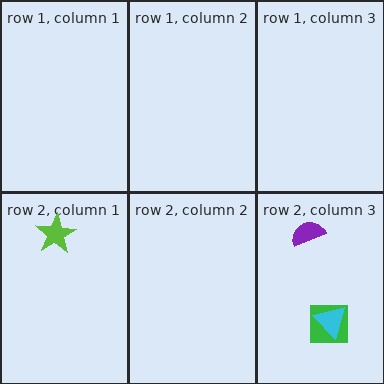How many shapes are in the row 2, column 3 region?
3.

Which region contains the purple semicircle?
The row 2, column 3 region.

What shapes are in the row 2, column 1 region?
The lime star.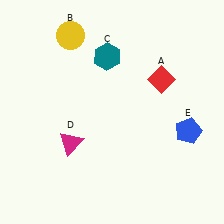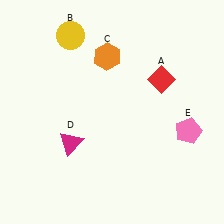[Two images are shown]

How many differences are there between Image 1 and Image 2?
There are 2 differences between the two images.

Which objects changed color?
C changed from teal to orange. E changed from blue to pink.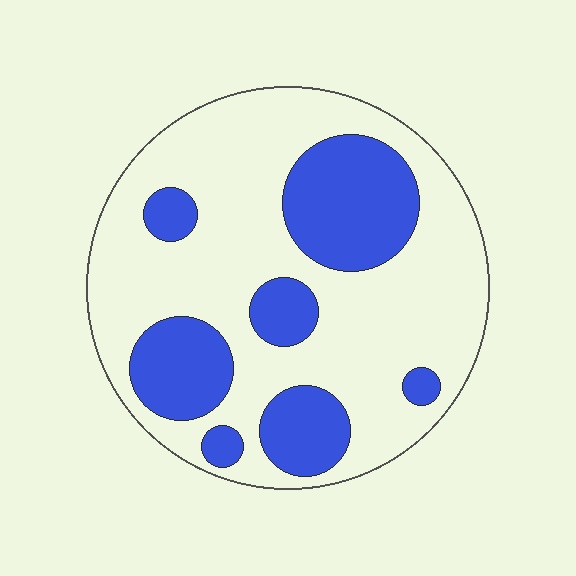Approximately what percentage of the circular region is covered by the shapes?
Approximately 30%.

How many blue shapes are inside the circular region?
7.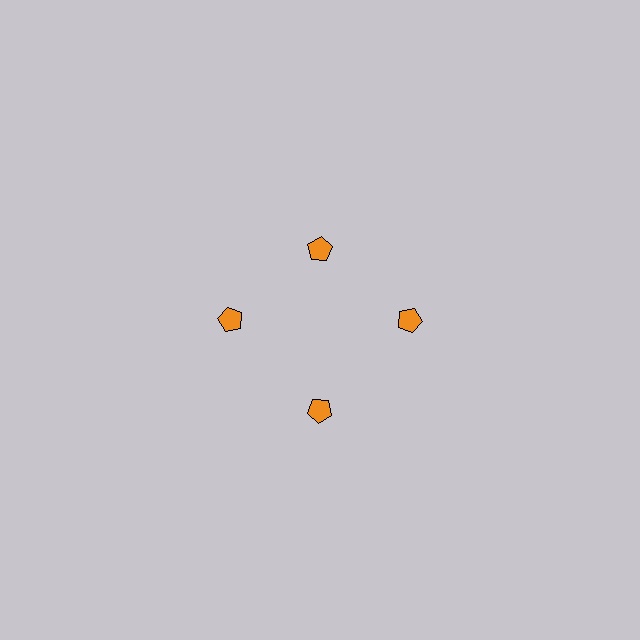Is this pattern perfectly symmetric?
No. The 4 orange pentagons are arranged in a ring, but one element near the 12 o'clock position is pulled inward toward the center, breaking the 4-fold rotational symmetry.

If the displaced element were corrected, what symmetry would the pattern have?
It would have 4-fold rotational symmetry — the pattern would map onto itself every 90 degrees.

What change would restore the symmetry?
The symmetry would be restored by moving it outward, back onto the ring so that all 4 pentagons sit at equal angles and equal distance from the center.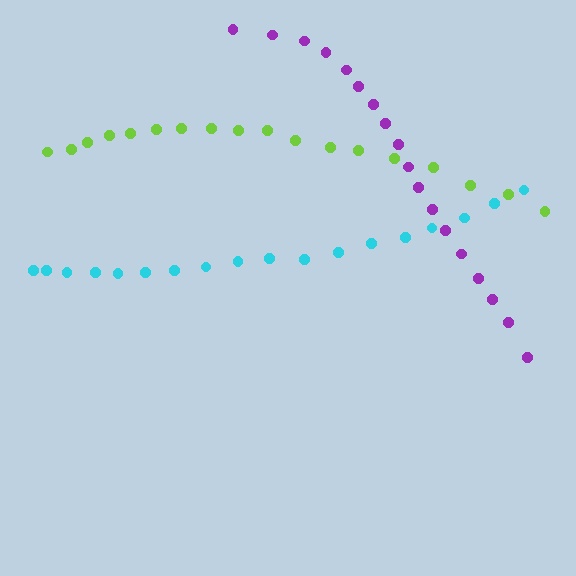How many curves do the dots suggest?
There are 3 distinct paths.